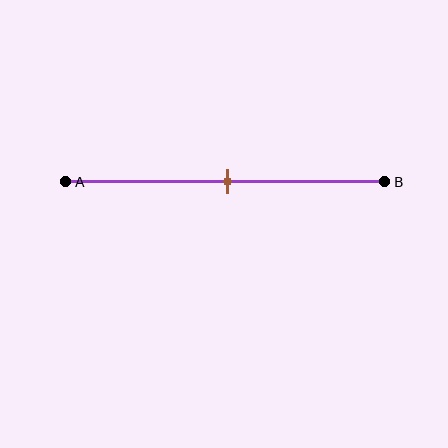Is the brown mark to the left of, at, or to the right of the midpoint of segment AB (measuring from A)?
The brown mark is approximately at the midpoint of segment AB.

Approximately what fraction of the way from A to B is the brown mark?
The brown mark is approximately 50% of the way from A to B.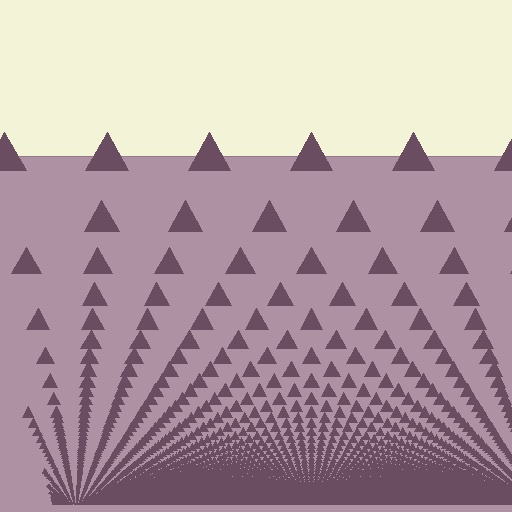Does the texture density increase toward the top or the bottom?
Density increases toward the bottom.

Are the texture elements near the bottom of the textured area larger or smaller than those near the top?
Smaller. The gradient is inverted — elements near the bottom are smaller and denser.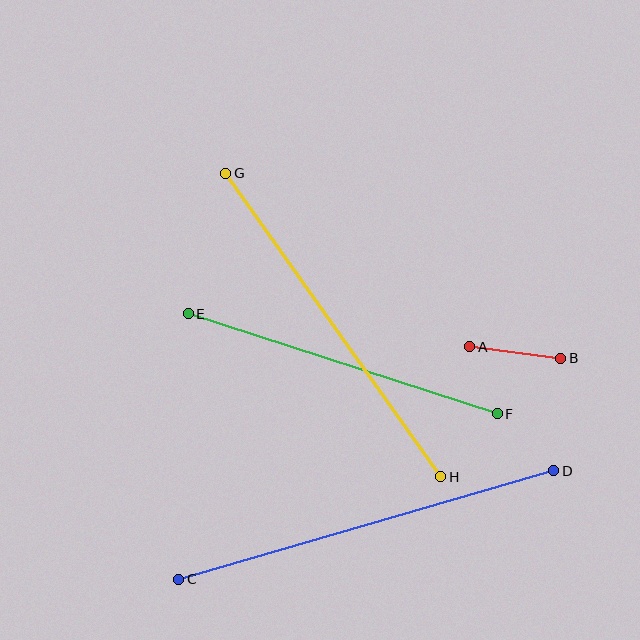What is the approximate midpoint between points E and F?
The midpoint is at approximately (343, 364) pixels.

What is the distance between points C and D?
The distance is approximately 390 pixels.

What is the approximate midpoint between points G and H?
The midpoint is at approximately (333, 325) pixels.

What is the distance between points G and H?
The distance is approximately 372 pixels.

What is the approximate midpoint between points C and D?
The midpoint is at approximately (366, 525) pixels.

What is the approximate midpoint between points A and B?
The midpoint is at approximately (515, 353) pixels.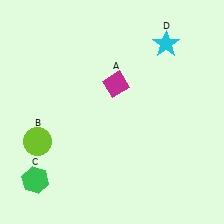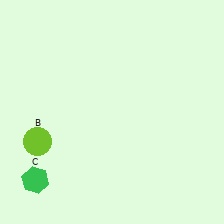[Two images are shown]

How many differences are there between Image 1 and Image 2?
There are 2 differences between the two images.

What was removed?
The magenta diamond (A), the cyan star (D) were removed in Image 2.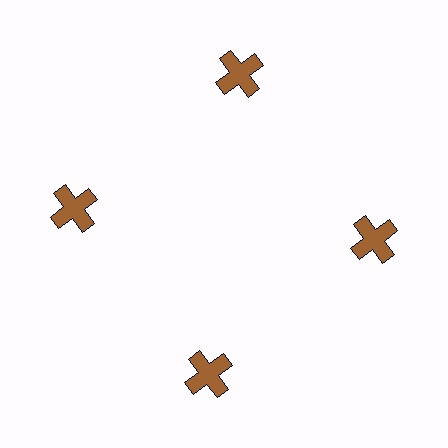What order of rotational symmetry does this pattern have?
This pattern has 4-fold rotational symmetry.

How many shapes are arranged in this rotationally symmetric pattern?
There are 4 shapes, arranged in 4 groups of 1.